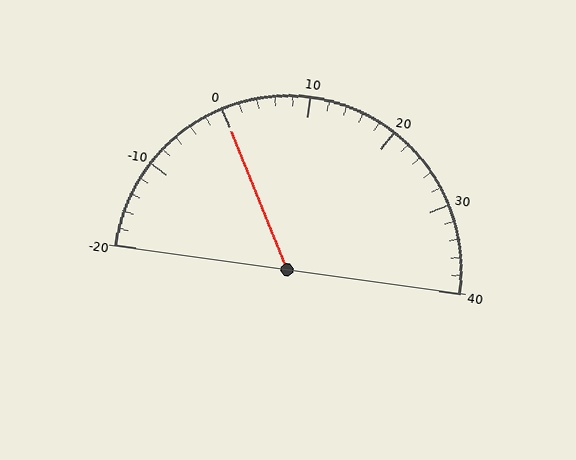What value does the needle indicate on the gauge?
The needle indicates approximately 0.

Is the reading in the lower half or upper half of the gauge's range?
The reading is in the lower half of the range (-20 to 40).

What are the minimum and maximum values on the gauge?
The gauge ranges from -20 to 40.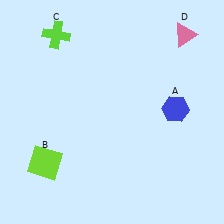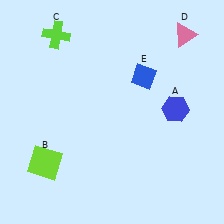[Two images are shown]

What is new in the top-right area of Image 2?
A blue diamond (E) was added in the top-right area of Image 2.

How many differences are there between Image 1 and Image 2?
There is 1 difference between the two images.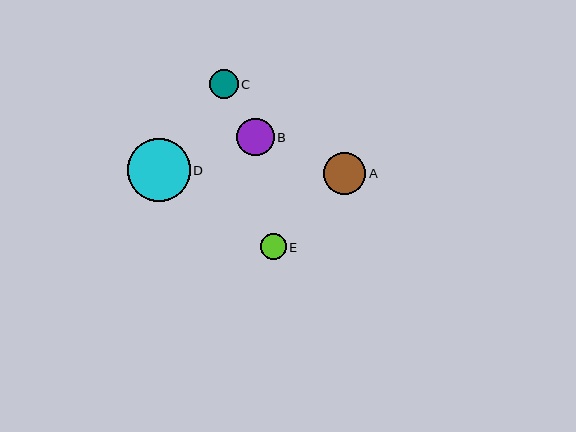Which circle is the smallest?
Circle E is the smallest with a size of approximately 26 pixels.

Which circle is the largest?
Circle D is the largest with a size of approximately 63 pixels.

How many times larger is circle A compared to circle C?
Circle A is approximately 1.5 times the size of circle C.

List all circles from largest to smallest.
From largest to smallest: D, A, B, C, E.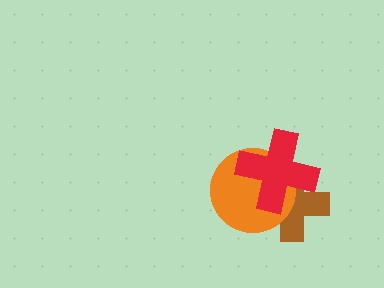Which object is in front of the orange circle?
The red cross is in front of the orange circle.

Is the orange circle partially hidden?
Yes, it is partially covered by another shape.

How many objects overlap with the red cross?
2 objects overlap with the red cross.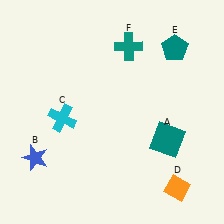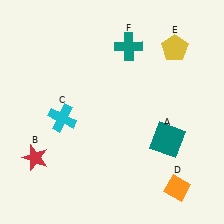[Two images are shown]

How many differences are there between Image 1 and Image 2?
There are 2 differences between the two images.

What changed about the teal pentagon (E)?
In Image 1, E is teal. In Image 2, it changed to yellow.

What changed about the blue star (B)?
In Image 1, B is blue. In Image 2, it changed to red.